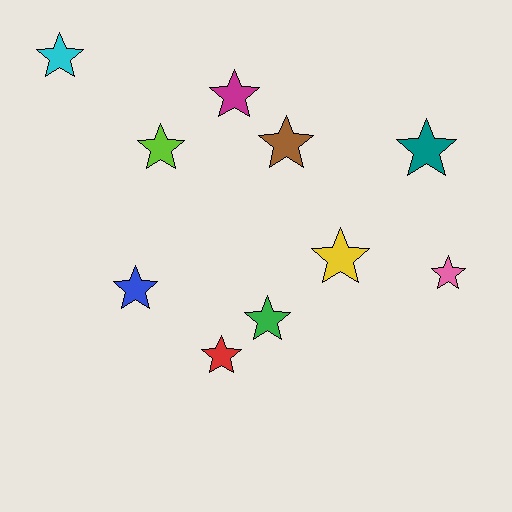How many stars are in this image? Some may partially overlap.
There are 10 stars.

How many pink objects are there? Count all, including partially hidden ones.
There is 1 pink object.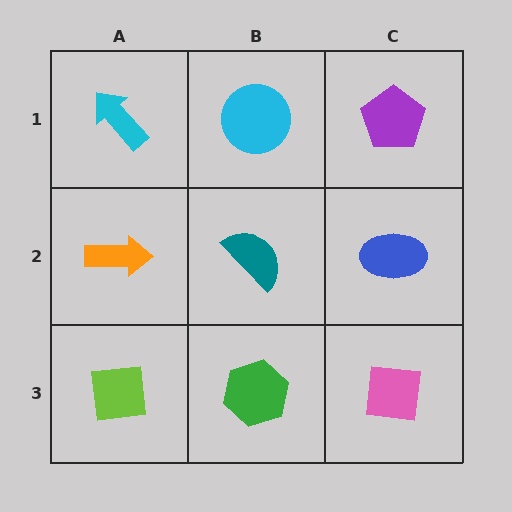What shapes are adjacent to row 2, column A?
A cyan arrow (row 1, column A), a lime square (row 3, column A), a teal semicircle (row 2, column B).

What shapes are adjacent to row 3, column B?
A teal semicircle (row 2, column B), a lime square (row 3, column A), a pink square (row 3, column C).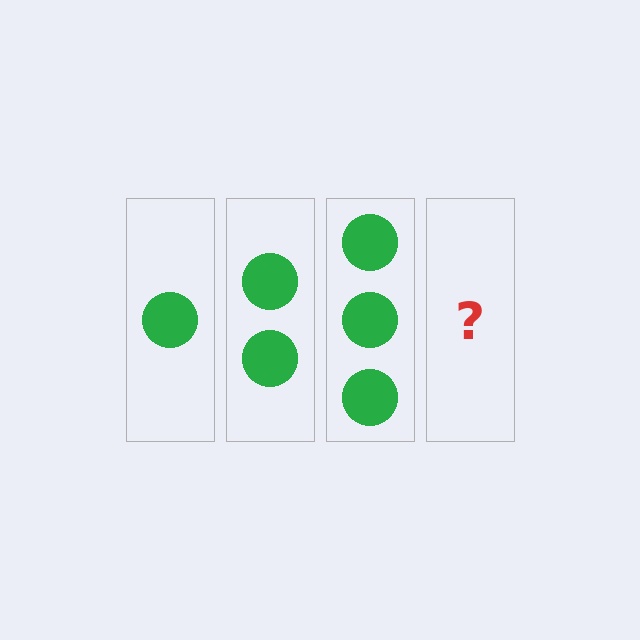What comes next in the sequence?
The next element should be 4 circles.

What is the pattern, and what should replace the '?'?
The pattern is that each step adds one more circle. The '?' should be 4 circles.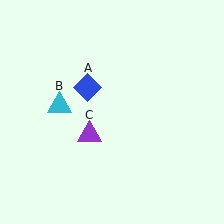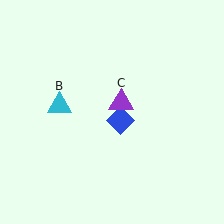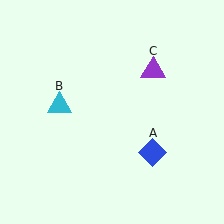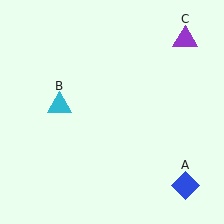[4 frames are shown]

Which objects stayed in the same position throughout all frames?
Cyan triangle (object B) remained stationary.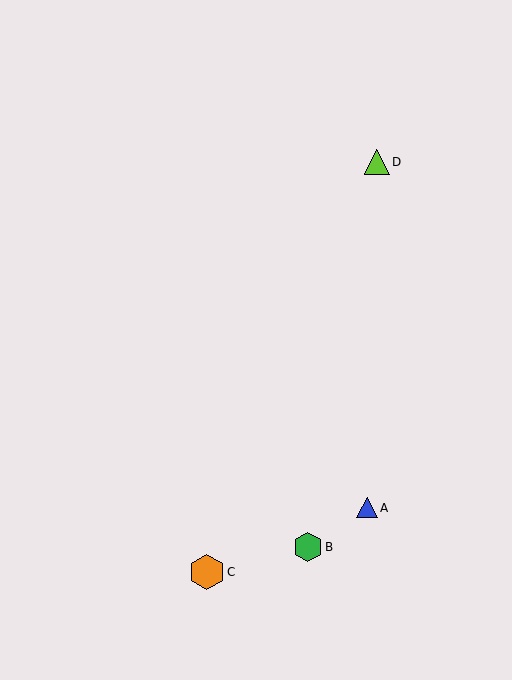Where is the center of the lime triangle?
The center of the lime triangle is at (377, 162).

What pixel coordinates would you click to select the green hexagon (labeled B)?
Click at (308, 547) to select the green hexagon B.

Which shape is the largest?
The orange hexagon (labeled C) is the largest.